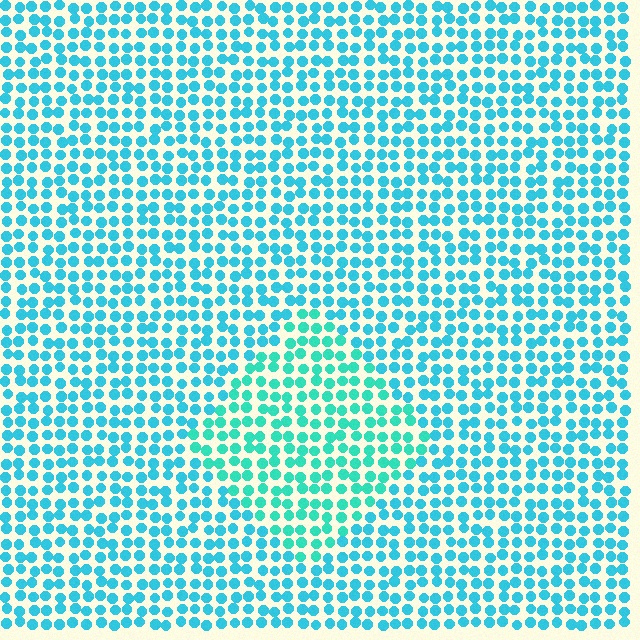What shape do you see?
I see a diamond.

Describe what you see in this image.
The image is filled with small cyan elements in a uniform arrangement. A diamond-shaped region is visible where the elements are tinted to a slightly different hue, forming a subtle color boundary.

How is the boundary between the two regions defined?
The boundary is defined purely by a slight shift in hue (about 22 degrees). Spacing, size, and orientation are identical on both sides.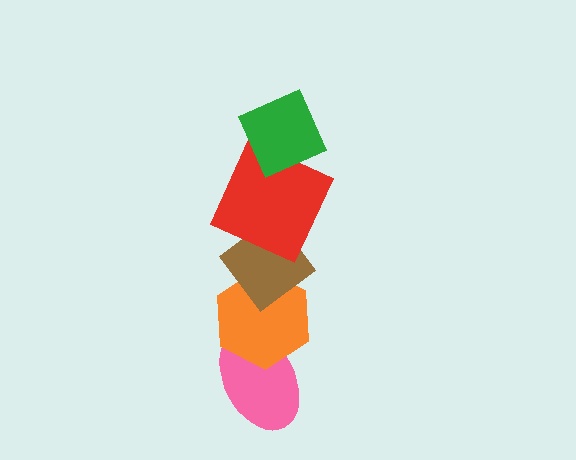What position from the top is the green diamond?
The green diamond is 1st from the top.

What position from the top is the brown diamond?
The brown diamond is 3rd from the top.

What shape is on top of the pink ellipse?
The orange hexagon is on top of the pink ellipse.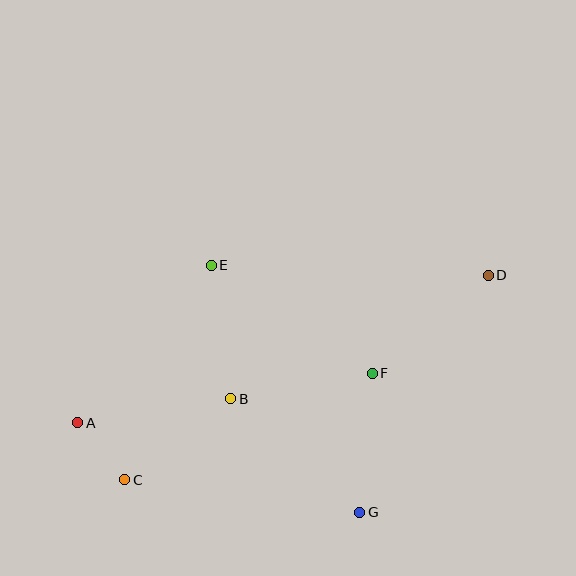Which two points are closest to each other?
Points A and C are closest to each other.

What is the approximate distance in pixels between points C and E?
The distance between C and E is approximately 231 pixels.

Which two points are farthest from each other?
Points A and D are farthest from each other.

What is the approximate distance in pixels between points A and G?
The distance between A and G is approximately 295 pixels.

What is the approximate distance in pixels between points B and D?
The distance between B and D is approximately 285 pixels.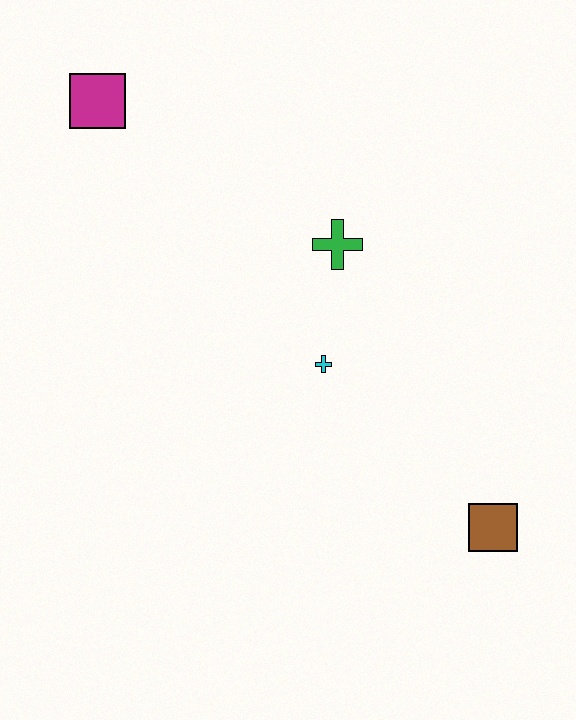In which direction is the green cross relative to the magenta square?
The green cross is to the right of the magenta square.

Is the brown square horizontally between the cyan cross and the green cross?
No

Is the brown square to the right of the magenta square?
Yes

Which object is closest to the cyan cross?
The green cross is closest to the cyan cross.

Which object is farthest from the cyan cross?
The magenta square is farthest from the cyan cross.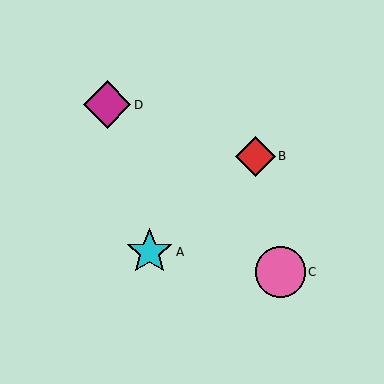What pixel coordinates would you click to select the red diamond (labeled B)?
Click at (256, 156) to select the red diamond B.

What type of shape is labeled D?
Shape D is a magenta diamond.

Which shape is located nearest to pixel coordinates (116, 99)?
The magenta diamond (labeled D) at (107, 105) is nearest to that location.